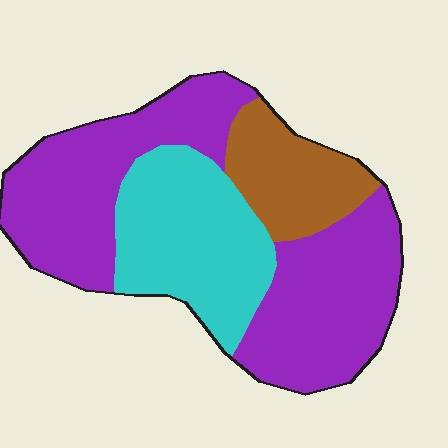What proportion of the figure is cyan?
Cyan covers around 30% of the figure.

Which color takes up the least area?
Brown, at roughly 15%.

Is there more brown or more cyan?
Cyan.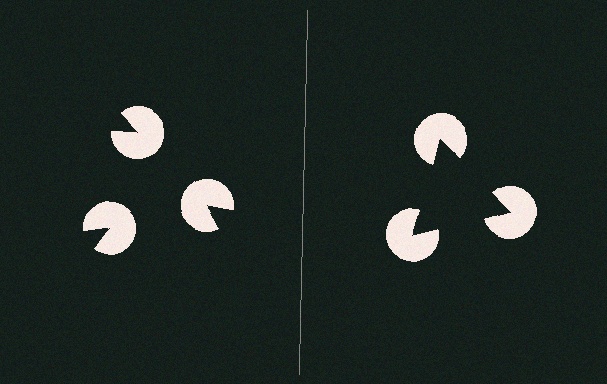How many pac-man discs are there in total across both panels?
6 — 3 on each side.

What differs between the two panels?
The pac-man discs are positioned identically on both sides; only the wedge orientations differ. On the right they align to a triangle; on the left they are misaligned.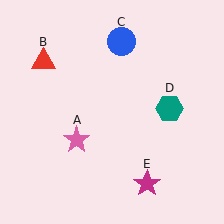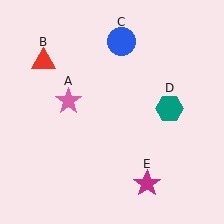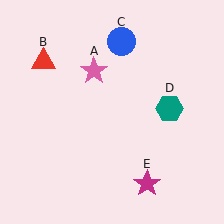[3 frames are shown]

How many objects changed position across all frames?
1 object changed position: pink star (object A).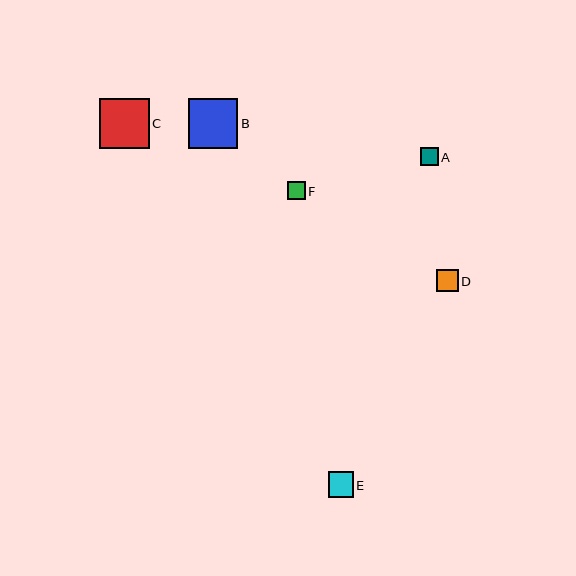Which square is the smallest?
Square F is the smallest with a size of approximately 18 pixels.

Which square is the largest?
Square C is the largest with a size of approximately 50 pixels.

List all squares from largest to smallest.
From largest to smallest: C, B, E, D, A, F.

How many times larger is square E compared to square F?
Square E is approximately 1.4 times the size of square F.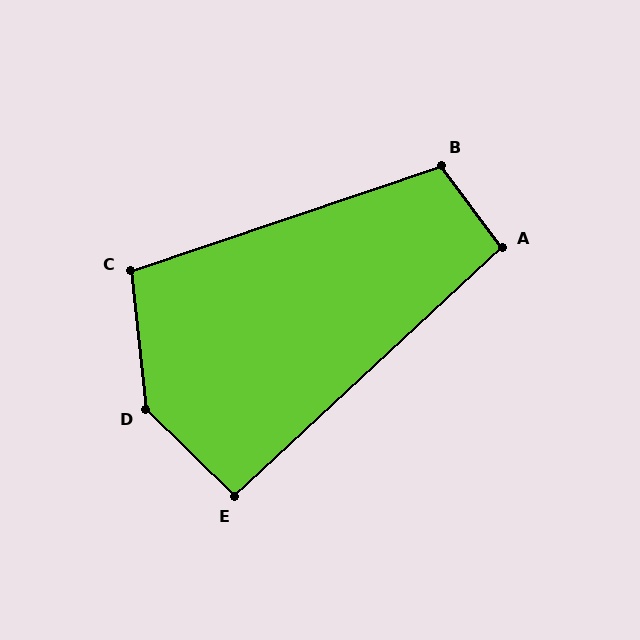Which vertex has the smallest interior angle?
E, at approximately 93 degrees.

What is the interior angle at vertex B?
Approximately 108 degrees (obtuse).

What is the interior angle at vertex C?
Approximately 102 degrees (obtuse).